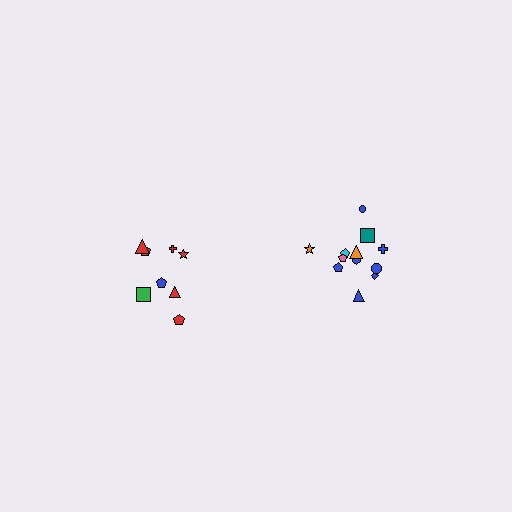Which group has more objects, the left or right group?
The right group.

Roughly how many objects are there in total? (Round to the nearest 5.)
Roughly 20 objects in total.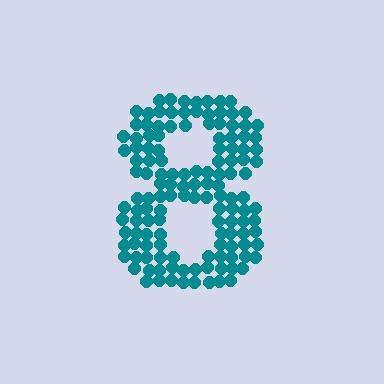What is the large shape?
The large shape is the digit 8.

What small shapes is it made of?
It is made of small circles.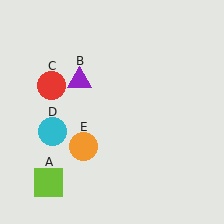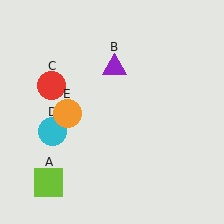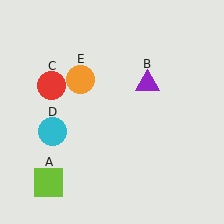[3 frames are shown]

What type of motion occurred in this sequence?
The purple triangle (object B), orange circle (object E) rotated clockwise around the center of the scene.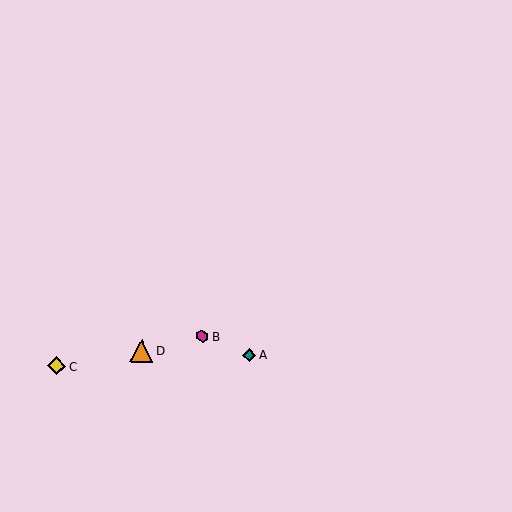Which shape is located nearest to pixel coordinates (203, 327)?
The magenta hexagon (labeled B) at (202, 336) is nearest to that location.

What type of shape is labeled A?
Shape A is a teal diamond.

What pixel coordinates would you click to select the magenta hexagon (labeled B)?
Click at (202, 336) to select the magenta hexagon B.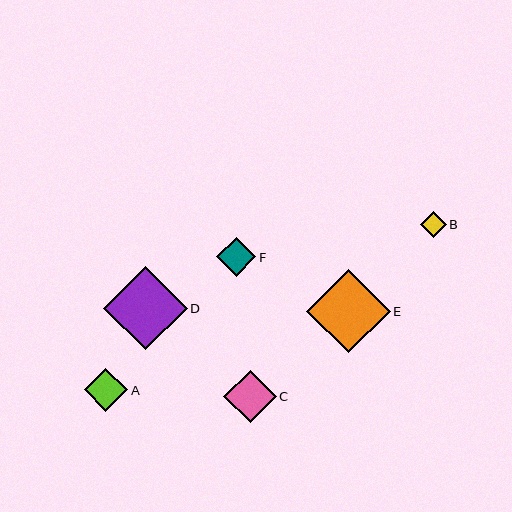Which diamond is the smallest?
Diamond B is the smallest with a size of approximately 26 pixels.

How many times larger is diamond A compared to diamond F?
Diamond A is approximately 1.1 times the size of diamond F.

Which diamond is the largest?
Diamond D is the largest with a size of approximately 83 pixels.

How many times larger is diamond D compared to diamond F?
Diamond D is approximately 2.1 times the size of diamond F.